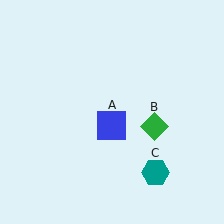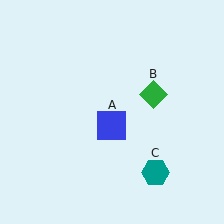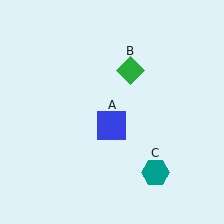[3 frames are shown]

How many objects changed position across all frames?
1 object changed position: green diamond (object B).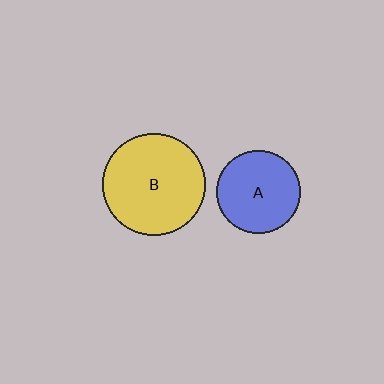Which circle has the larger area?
Circle B (yellow).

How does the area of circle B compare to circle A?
Approximately 1.5 times.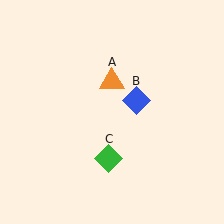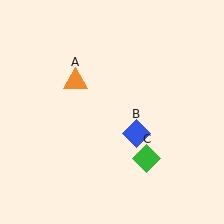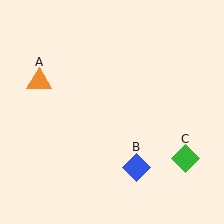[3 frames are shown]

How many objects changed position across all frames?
3 objects changed position: orange triangle (object A), blue diamond (object B), green diamond (object C).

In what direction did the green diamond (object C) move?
The green diamond (object C) moved right.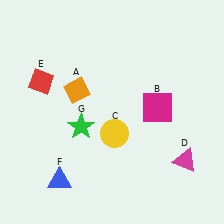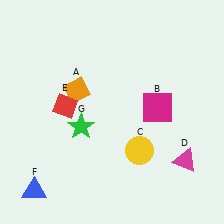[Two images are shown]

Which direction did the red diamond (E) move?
The red diamond (E) moved down.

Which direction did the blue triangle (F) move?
The blue triangle (F) moved left.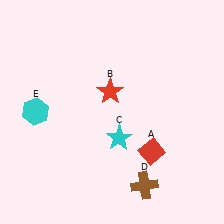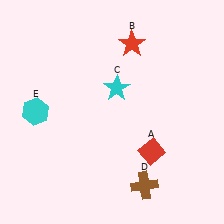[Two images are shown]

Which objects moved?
The objects that moved are: the red star (B), the cyan star (C).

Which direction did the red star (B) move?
The red star (B) moved up.